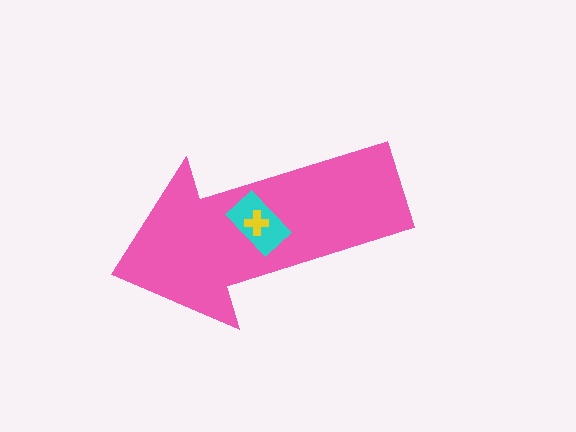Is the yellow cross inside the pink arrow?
Yes.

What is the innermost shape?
The yellow cross.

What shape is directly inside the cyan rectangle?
The yellow cross.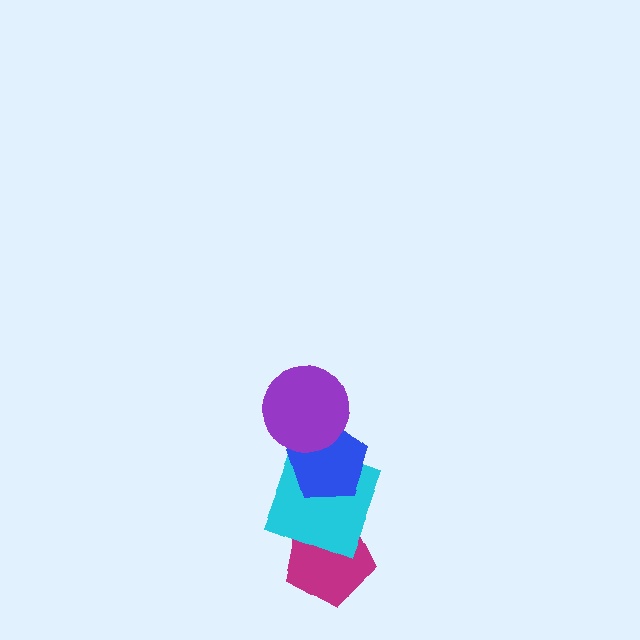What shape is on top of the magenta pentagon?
The cyan square is on top of the magenta pentagon.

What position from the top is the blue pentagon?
The blue pentagon is 2nd from the top.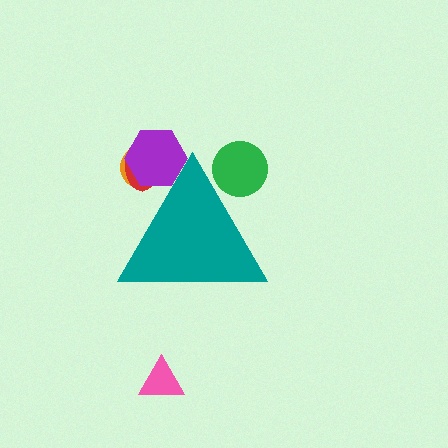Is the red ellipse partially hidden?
Yes, the red ellipse is partially hidden behind the teal triangle.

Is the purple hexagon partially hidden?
Yes, the purple hexagon is partially hidden behind the teal triangle.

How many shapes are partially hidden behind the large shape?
4 shapes are partially hidden.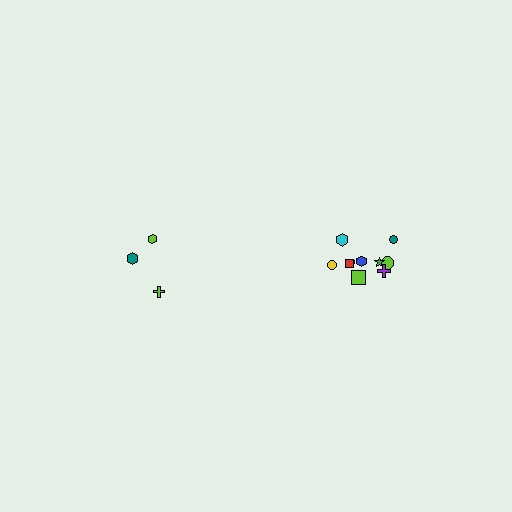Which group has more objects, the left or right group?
The right group.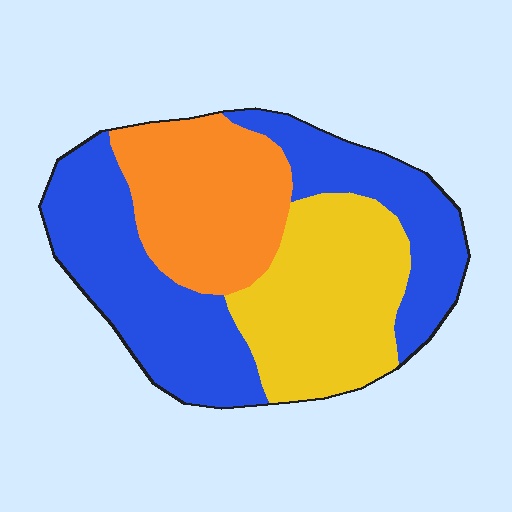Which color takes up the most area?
Blue, at roughly 45%.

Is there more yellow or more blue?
Blue.